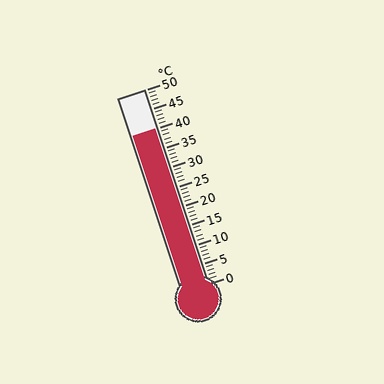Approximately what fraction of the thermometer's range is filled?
The thermometer is filled to approximately 80% of its range.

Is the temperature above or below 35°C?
The temperature is above 35°C.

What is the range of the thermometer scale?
The thermometer scale ranges from 0°C to 50°C.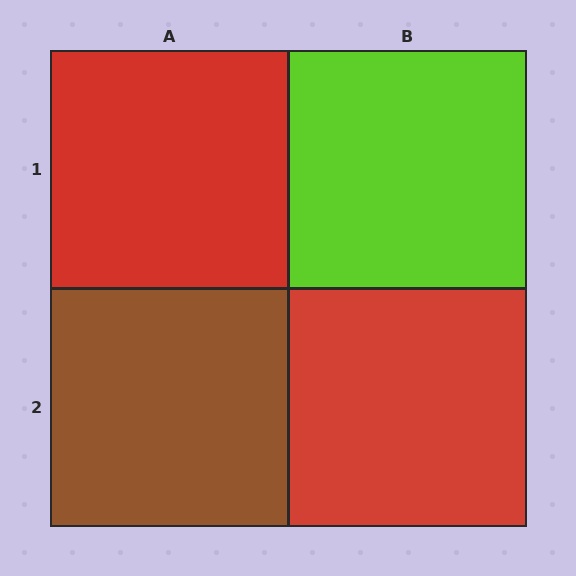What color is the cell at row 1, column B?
Lime.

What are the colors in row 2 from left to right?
Brown, red.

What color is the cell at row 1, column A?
Red.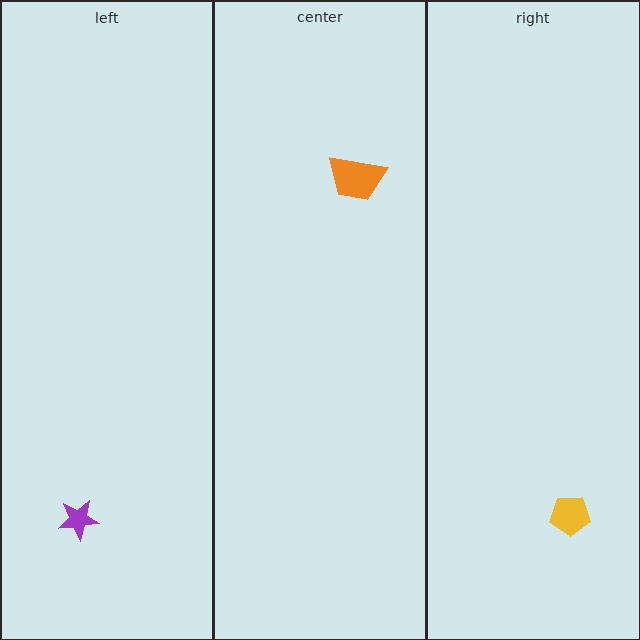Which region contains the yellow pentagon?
The right region.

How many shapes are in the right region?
1.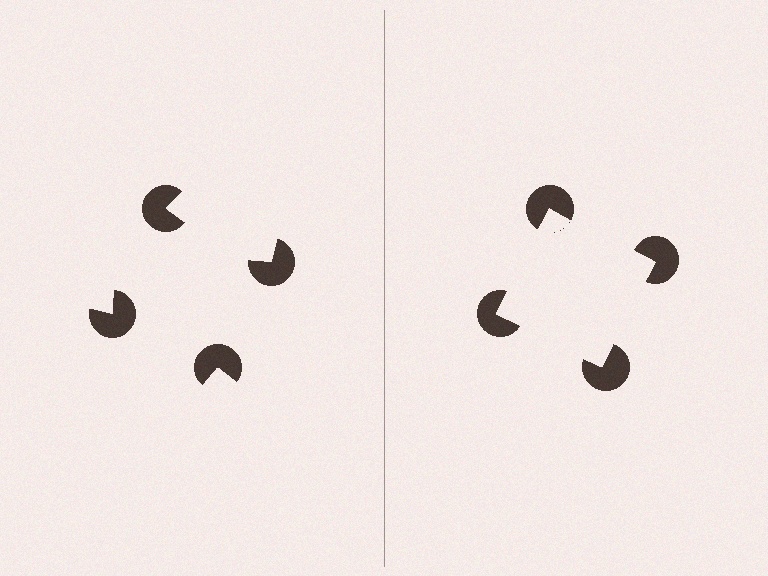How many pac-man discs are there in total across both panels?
8 — 4 on each side.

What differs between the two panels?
The pac-man discs are positioned identically on both sides; only the wedge orientations differ. On the right they align to a square; on the left they are misaligned.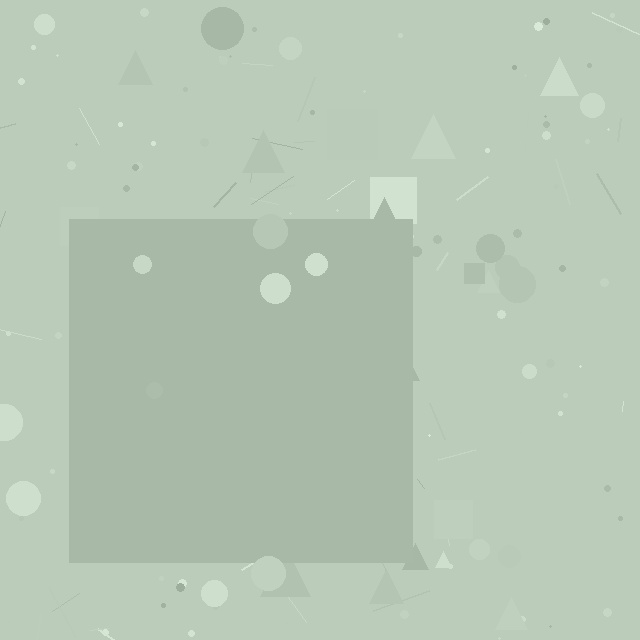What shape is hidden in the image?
A square is hidden in the image.